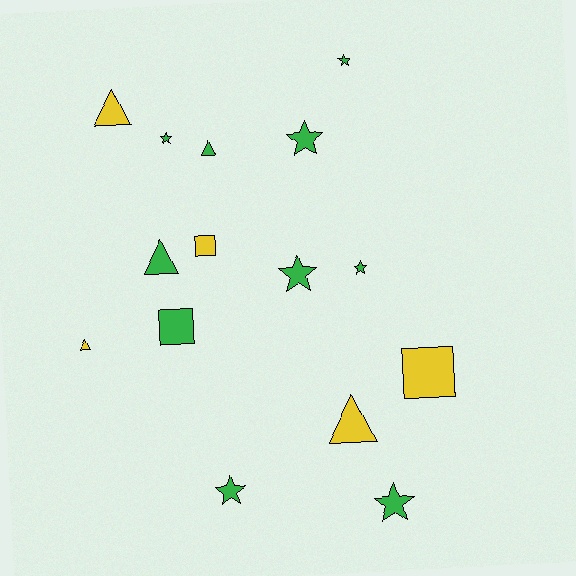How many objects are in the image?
There are 15 objects.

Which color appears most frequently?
Green, with 10 objects.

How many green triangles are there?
There are 2 green triangles.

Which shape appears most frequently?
Star, with 7 objects.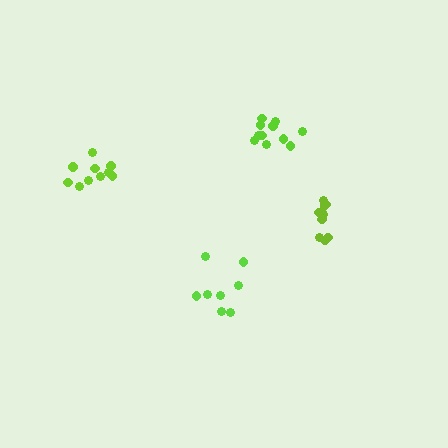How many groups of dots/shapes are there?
There are 4 groups.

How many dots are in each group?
Group 1: 11 dots, Group 2: 8 dots, Group 3: 10 dots, Group 4: 9 dots (38 total).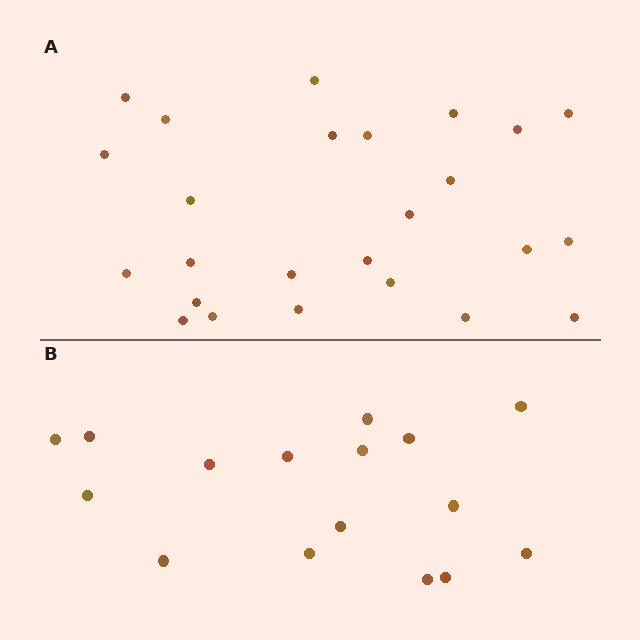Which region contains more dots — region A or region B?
Region A (the top region) has more dots.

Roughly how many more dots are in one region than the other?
Region A has roughly 8 or so more dots than region B.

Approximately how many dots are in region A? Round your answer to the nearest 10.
About 20 dots. (The exact count is 25, which rounds to 20.)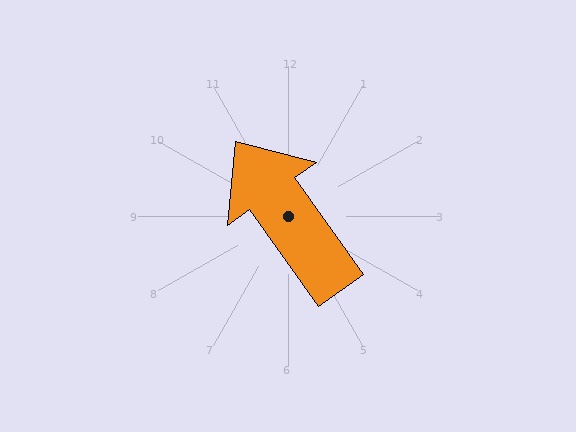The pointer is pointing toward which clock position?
Roughly 11 o'clock.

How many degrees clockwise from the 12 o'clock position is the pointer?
Approximately 325 degrees.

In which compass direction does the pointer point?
Northwest.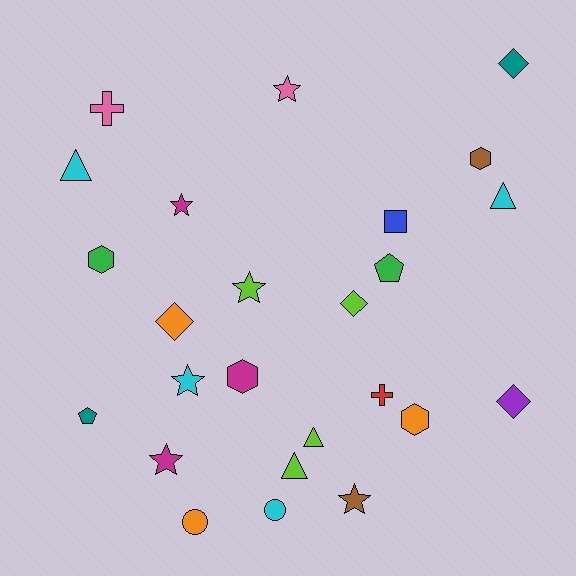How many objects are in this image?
There are 25 objects.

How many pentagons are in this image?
There are 2 pentagons.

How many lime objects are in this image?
There are 4 lime objects.